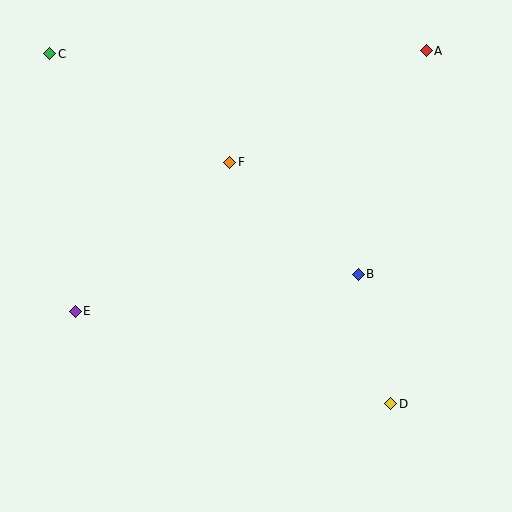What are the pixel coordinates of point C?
Point C is at (50, 54).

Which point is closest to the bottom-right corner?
Point D is closest to the bottom-right corner.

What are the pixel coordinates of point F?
Point F is at (230, 162).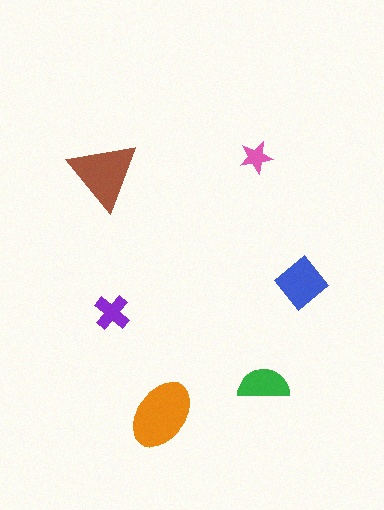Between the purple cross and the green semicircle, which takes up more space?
The green semicircle.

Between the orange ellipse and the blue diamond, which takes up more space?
The orange ellipse.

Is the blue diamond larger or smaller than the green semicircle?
Larger.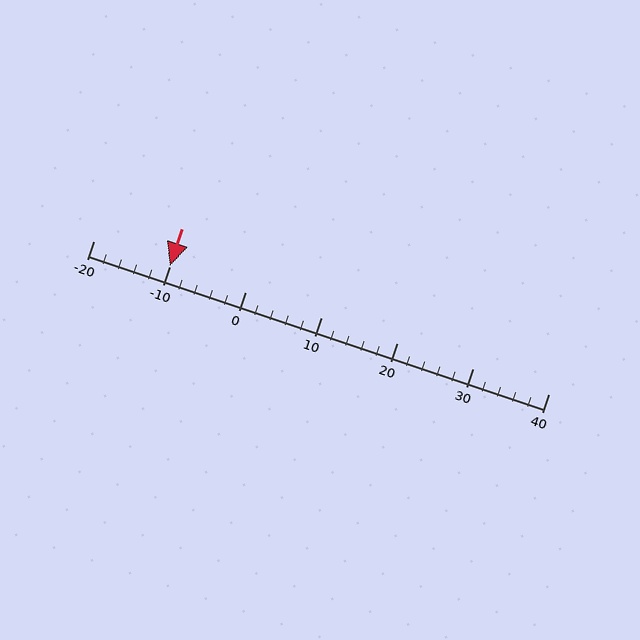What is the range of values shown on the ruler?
The ruler shows values from -20 to 40.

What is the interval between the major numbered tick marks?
The major tick marks are spaced 10 units apart.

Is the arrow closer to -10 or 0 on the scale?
The arrow is closer to -10.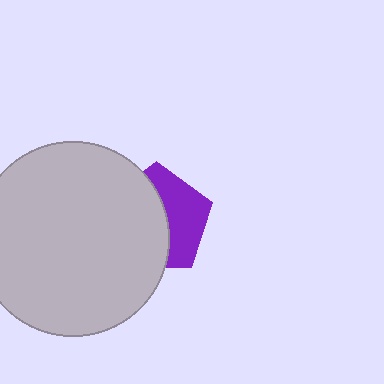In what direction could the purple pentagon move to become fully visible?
The purple pentagon could move right. That would shift it out from behind the light gray circle entirely.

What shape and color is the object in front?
The object in front is a light gray circle.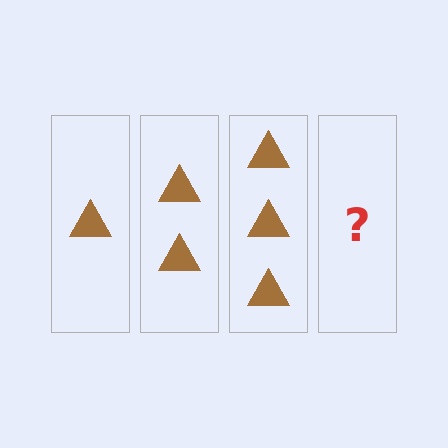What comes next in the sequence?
The next element should be 4 triangles.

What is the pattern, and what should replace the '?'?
The pattern is that each step adds one more triangle. The '?' should be 4 triangles.